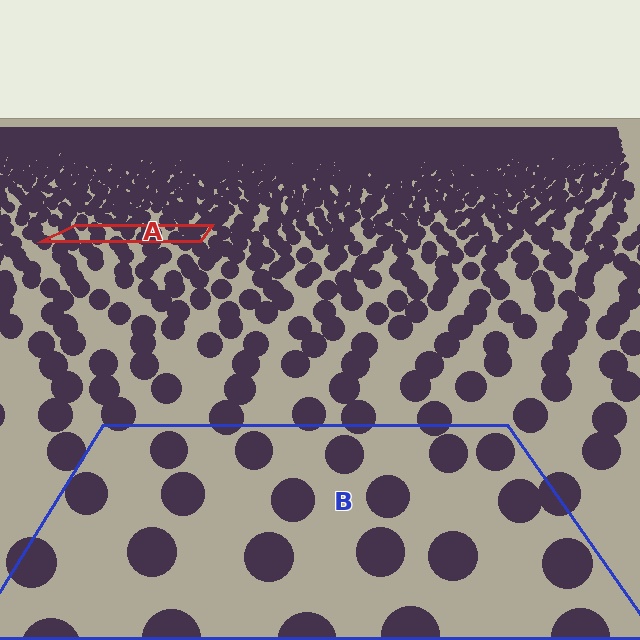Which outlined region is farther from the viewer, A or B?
Region A is farther from the viewer — the texture elements inside it appear smaller and more densely packed.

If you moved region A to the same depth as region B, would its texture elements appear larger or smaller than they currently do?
They would appear larger. At a closer depth, the same texture elements are projected at a bigger on-screen size.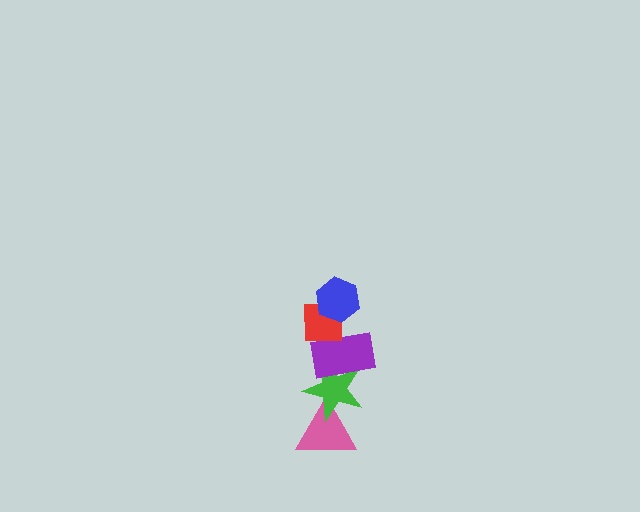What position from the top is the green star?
The green star is 4th from the top.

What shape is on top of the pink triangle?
The green star is on top of the pink triangle.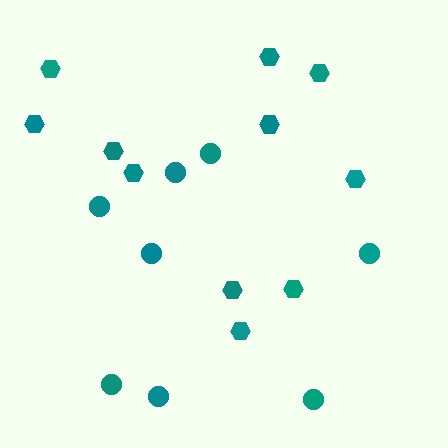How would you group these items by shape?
There are 2 groups: one group of circles (8) and one group of hexagons (11).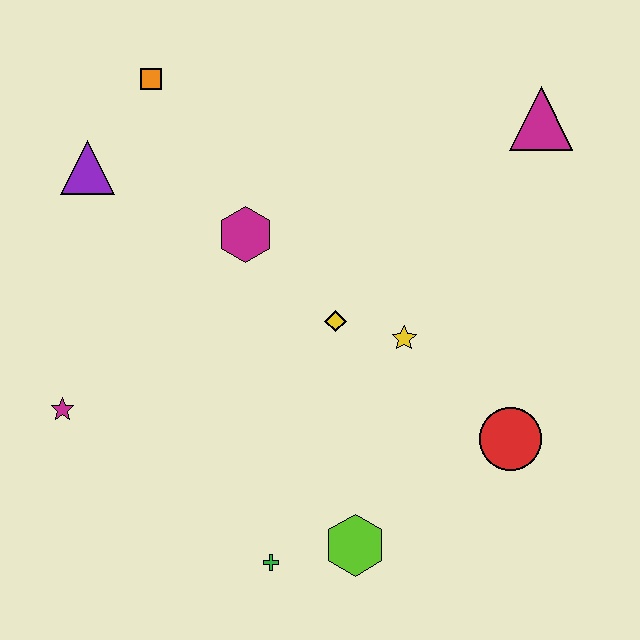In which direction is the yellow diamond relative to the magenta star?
The yellow diamond is to the right of the magenta star.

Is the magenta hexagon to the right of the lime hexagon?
No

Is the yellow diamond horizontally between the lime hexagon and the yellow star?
No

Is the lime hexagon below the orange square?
Yes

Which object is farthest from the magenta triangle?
The magenta star is farthest from the magenta triangle.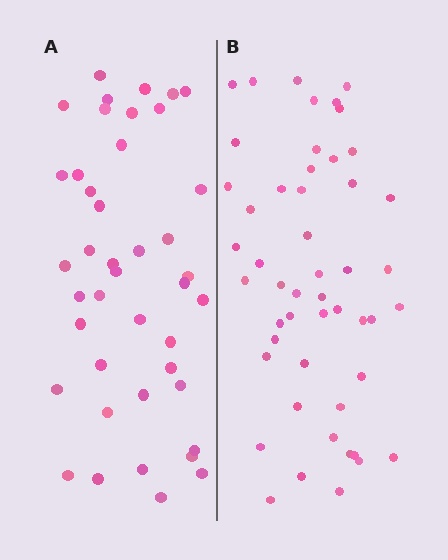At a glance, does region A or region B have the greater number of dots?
Region B (the right region) has more dots.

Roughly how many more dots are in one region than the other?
Region B has roughly 8 or so more dots than region A.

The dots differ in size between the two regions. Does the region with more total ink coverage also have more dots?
No. Region A has more total ink coverage because its dots are larger, but region B actually contains more individual dots. Total area can be misleading — the number of items is what matters here.